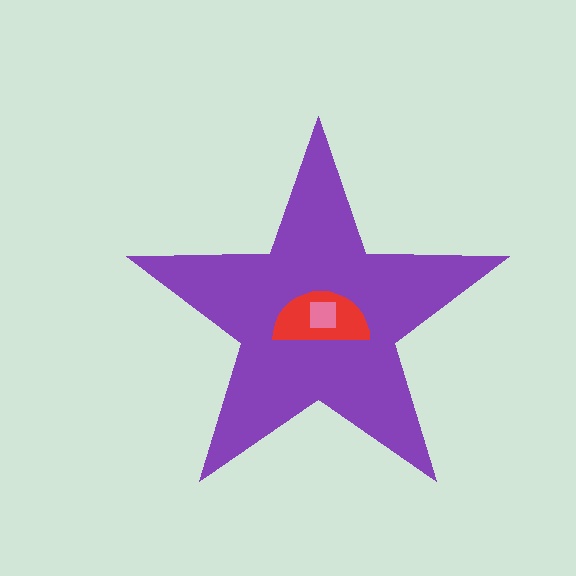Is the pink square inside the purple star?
Yes.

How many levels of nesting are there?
3.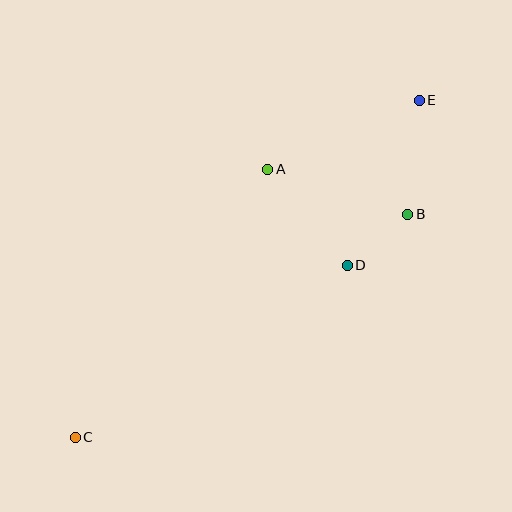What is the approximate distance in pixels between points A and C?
The distance between A and C is approximately 330 pixels.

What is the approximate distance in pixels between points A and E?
The distance between A and E is approximately 167 pixels.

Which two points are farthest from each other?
Points C and E are farthest from each other.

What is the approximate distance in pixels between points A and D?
The distance between A and D is approximately 124 pixels.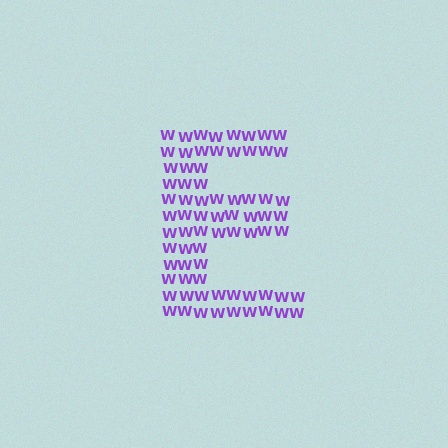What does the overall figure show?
The overall figure shows the letter E.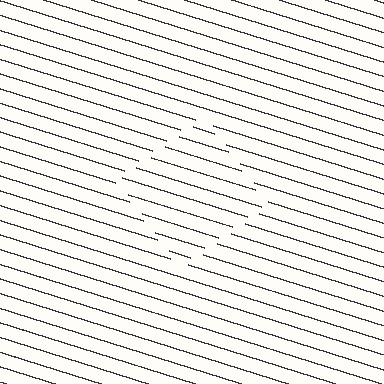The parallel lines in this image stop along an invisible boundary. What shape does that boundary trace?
An illusory square. The interior of the shape contains the same grating, shifted by half a period — the contour is defined by the phase discontinuity where line-ends from the inner and outer gratings abut.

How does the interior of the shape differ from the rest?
The interior of the shape contains the same grating, shifted by half a period — the contour is defined by the phase discontinuity where line-ends from the inner and outer gratings abut.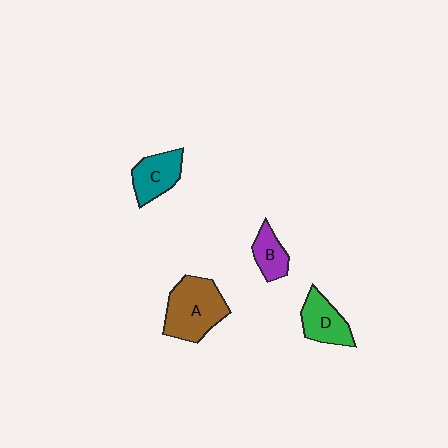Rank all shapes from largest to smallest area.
From largest to smallest: A (brown), D (green), C (teal), B (purple).